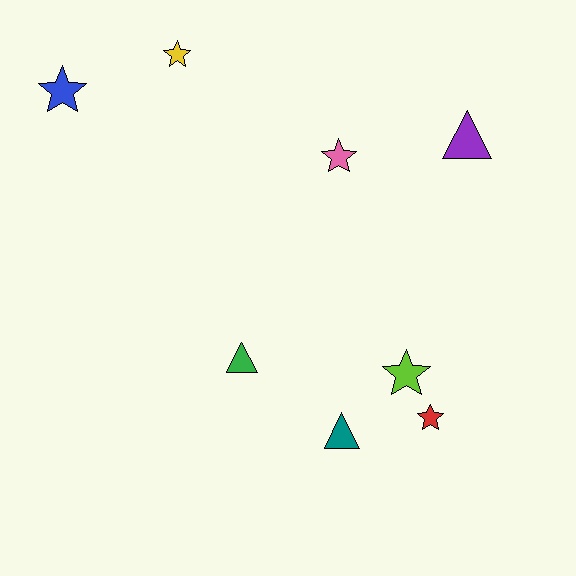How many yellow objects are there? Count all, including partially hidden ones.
There is 1 yellow object.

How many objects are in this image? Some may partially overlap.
There are 8 objects.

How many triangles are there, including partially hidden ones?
There are 3 triangles.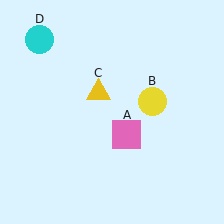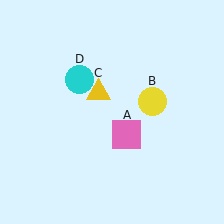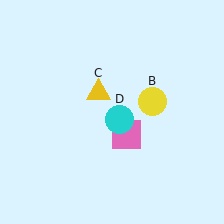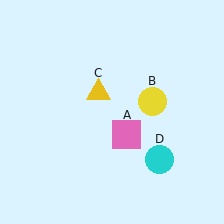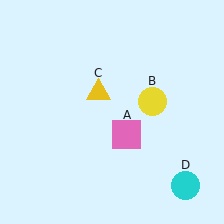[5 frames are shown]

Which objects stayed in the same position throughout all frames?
Pink square (object A) and yellow circle (object B) and yellow triangle (object C) remained stationary.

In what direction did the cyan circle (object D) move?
The cyan circle (object D) moved down and to the right.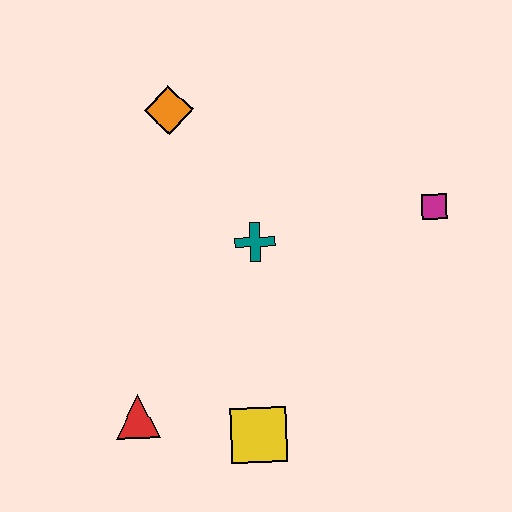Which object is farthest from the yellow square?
The orange diamond is farthest from the yellow square.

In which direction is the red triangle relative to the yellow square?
The red triangle is to the left of the yellow square.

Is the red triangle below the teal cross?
Yes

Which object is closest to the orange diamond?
The teal cross is closest to the orange diamond.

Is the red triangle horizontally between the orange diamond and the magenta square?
No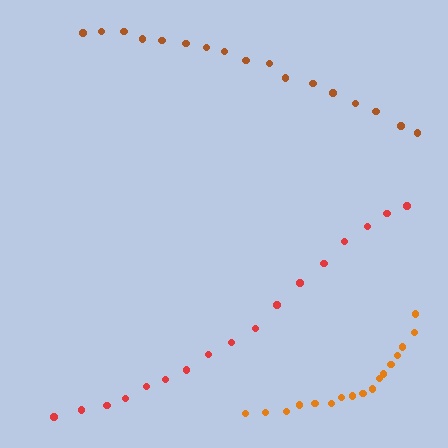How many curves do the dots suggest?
There are 3 distinct paths.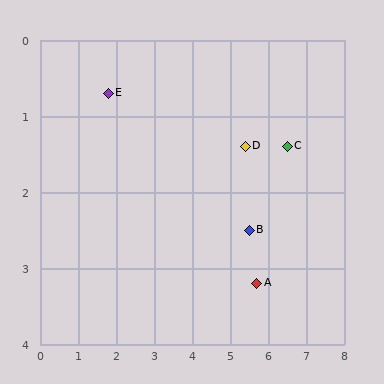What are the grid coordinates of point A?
Point A is at approximately (5.7, 3.2).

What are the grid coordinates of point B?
Point B is at approximately (5.5, 2.5).